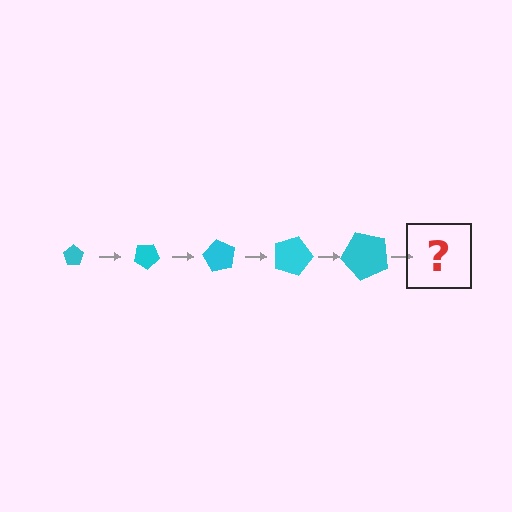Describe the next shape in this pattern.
It should be a pentagon, larger than the previous one and rotated 150 degrees from the start.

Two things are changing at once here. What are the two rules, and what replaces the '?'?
The two rules are that the pentagon grows larger each step and it rotates 30 degrees each step. The '?' should be a pentagon, larger than the previous one and rotated 150 degrees from the start.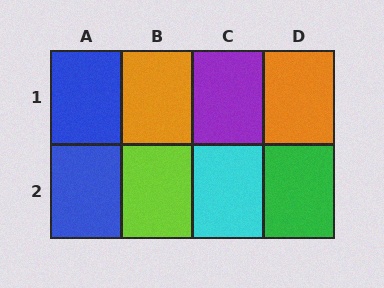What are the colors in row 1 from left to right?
Blue, orange, purple, orange.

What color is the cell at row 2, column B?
Lime.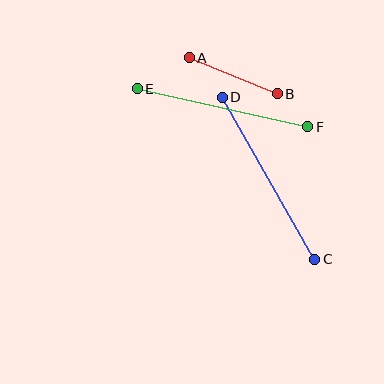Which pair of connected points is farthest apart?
Points C and D are farthest apart.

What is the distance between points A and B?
The distance is approximately 95 pixels.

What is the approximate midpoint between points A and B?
The midpoint is at approximately (233, 76) pixels.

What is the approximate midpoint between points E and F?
The midpoint is at approximately (223, 108) pixels.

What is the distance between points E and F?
The distance is approximately 175 pixels.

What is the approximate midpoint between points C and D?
The midpoint is at approximately (268, 178) pixels.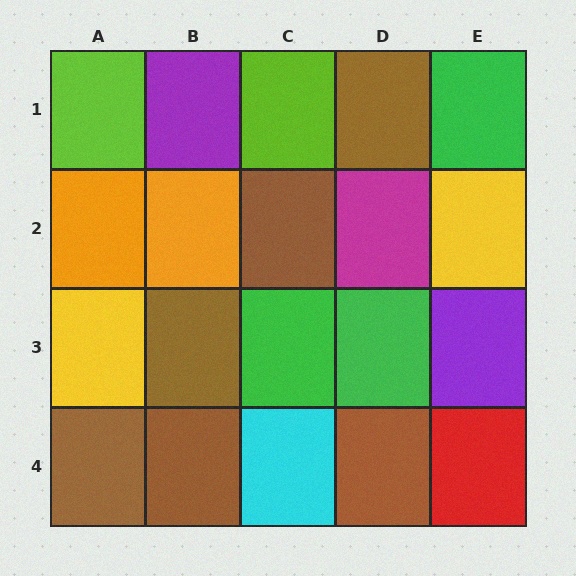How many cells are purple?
2 cells are purple.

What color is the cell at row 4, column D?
Brown.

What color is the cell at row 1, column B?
Purple.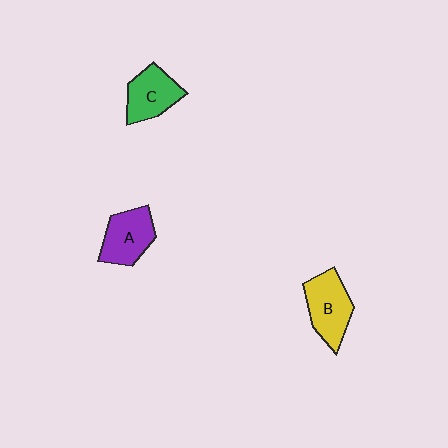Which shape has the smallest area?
Shape C (green).